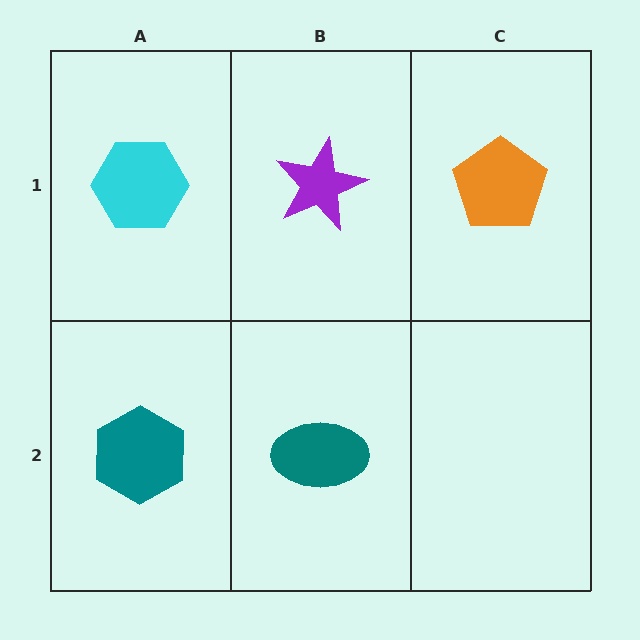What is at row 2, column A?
A teal hexagon.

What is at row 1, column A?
A cyan hexagon.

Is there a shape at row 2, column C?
No, that cell is empty.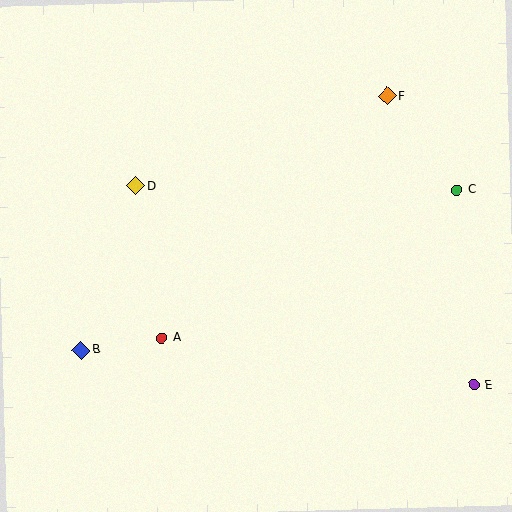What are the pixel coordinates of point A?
Point A is at (162, 338).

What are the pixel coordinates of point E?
Point E is at (474, 385).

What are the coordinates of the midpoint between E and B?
The midpoint between E and B is at (278, 368).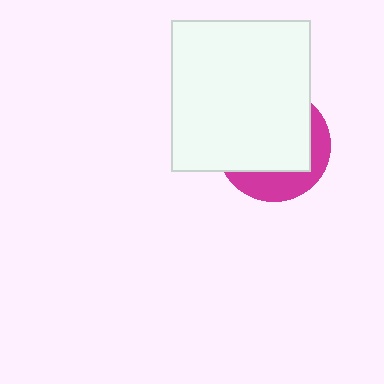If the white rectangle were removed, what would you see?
You would see the complete magenta circle.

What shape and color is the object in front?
The object in front is a white rectangle.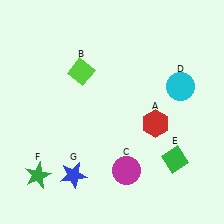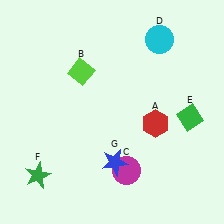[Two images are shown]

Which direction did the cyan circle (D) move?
The cyan circle (D) moved up.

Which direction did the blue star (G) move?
The blue star (G) moved right.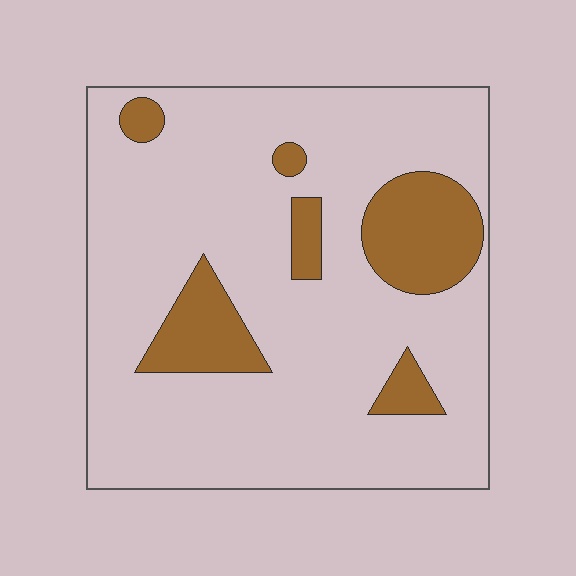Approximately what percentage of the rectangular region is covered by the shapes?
Approximately 15%.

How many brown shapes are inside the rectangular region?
6.